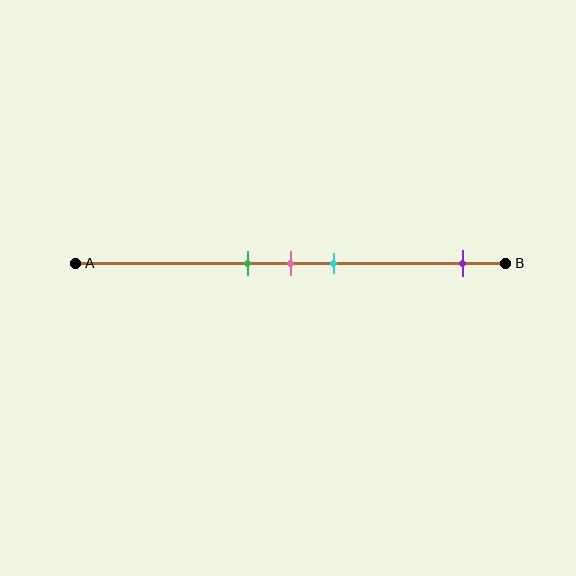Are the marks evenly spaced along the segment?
No, the marks are not evenly spaced.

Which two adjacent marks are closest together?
The green and pink marks are the closest adjacent pair.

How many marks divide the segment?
There are 4 marks dividing the segment.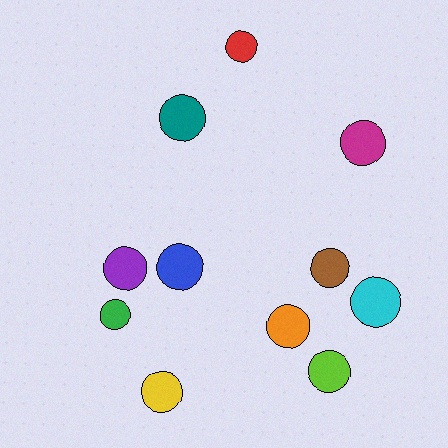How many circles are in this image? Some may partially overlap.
There are 11 circles.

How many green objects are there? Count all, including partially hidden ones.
There is 1 green object.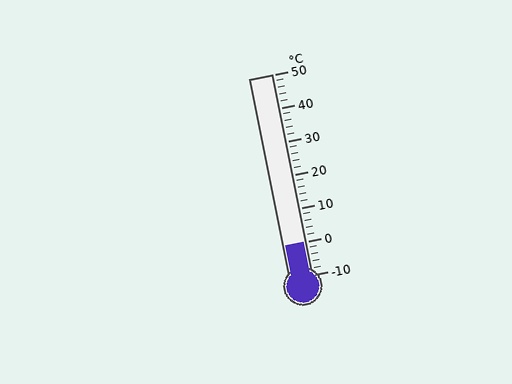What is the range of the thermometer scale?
The thermometer scale ranges from -10°C to 50°C.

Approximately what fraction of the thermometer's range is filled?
The thermometer is filled to approximately 15% of its range.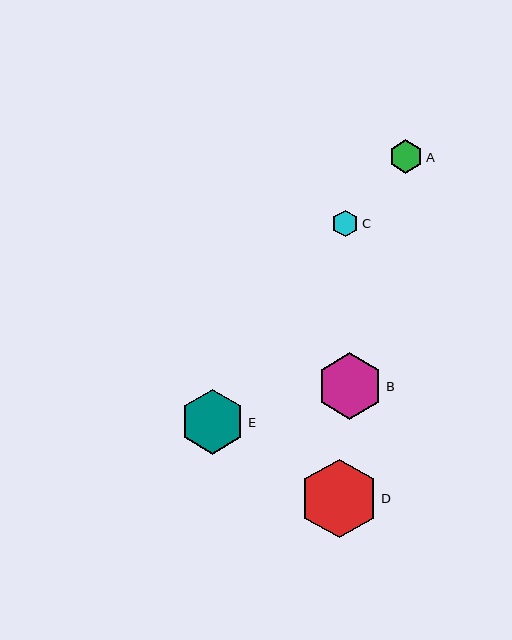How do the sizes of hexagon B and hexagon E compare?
Hexagon B and hexagon E are approximately the same size.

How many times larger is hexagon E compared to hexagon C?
Hexagon E is approximately 2.4 times the size of hexagon C.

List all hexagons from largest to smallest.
From largest to smallest: D, B, E, A, C.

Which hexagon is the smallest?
Hexagon C is the smallest with a size of approximately 27 pixels.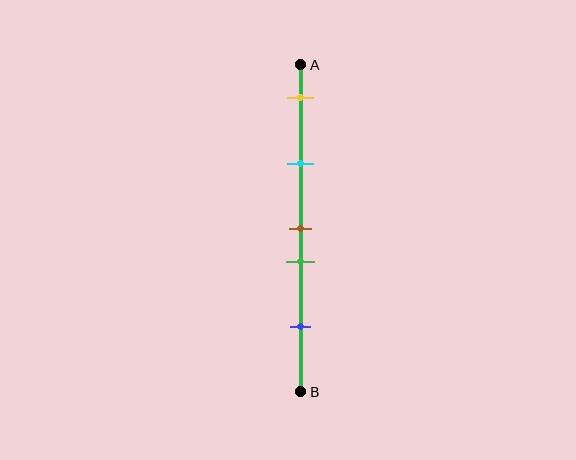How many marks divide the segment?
There are 5 marks dividing the segment.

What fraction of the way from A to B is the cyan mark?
The cyan mark is approximately 30% (0.3) of the way from A to B.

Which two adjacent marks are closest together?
The brown and green marks are the closest adjacent pair.